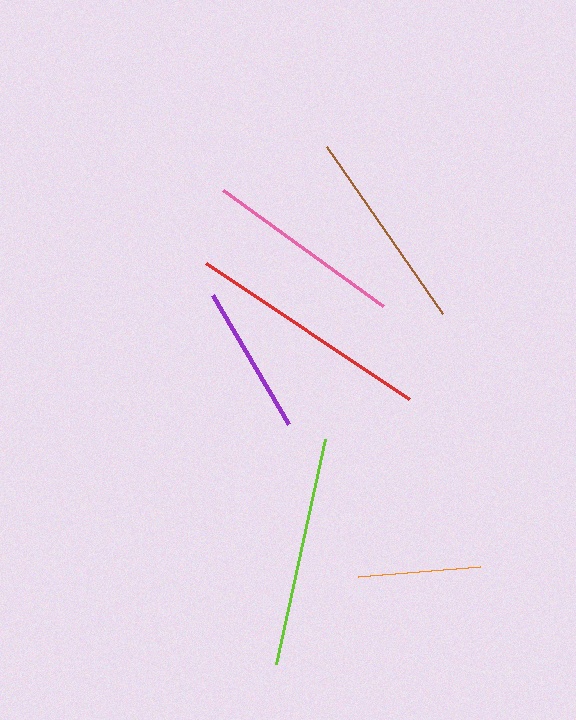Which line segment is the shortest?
The orange line is the shortest at approximately 122 pixels.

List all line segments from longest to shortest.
From longest to shortest: red, lime, brown, pink, purple, orange.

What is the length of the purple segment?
The purple segment is approximately 149 pixels long.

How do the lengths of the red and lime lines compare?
The red and lime lines are approximately the same length.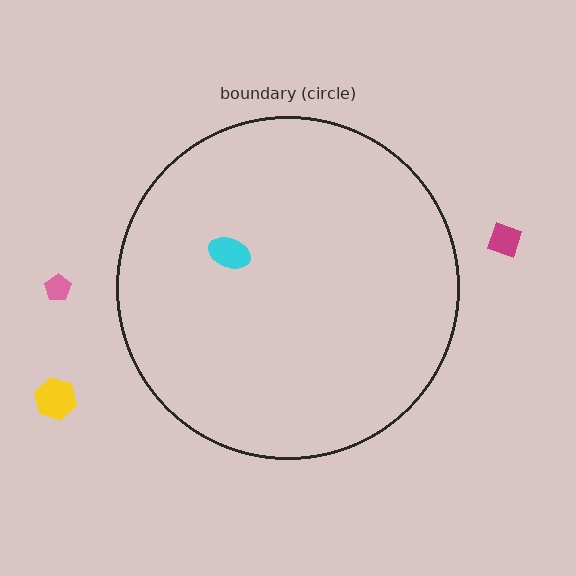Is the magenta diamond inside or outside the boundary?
Outside.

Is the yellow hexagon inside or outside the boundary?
Outside.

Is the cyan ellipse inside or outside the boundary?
Inside.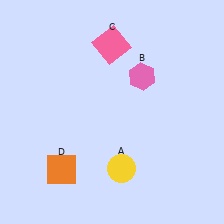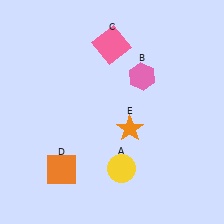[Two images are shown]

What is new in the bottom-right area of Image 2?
An orange star (E) was added in the bottom-right area of Image 2.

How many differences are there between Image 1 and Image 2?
There is 1 difference between the two images.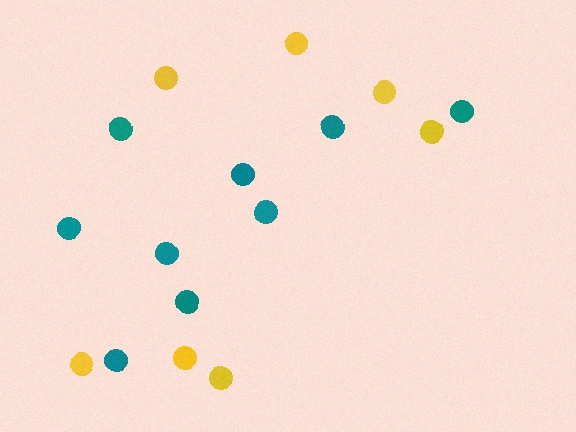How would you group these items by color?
There are 2 groups: one group of teal circles (9) and one group of yellow circles (7).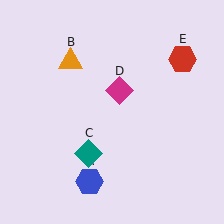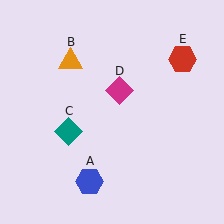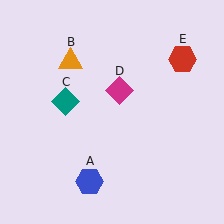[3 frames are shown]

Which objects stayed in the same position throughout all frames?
Blue hexagon (object A) and orange triangle (object B) and magenta diamond (object D) and red hexagon (object E) remained stationary.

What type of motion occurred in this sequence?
The teal diamond (object C) rotated clockwise around the center of the scene.